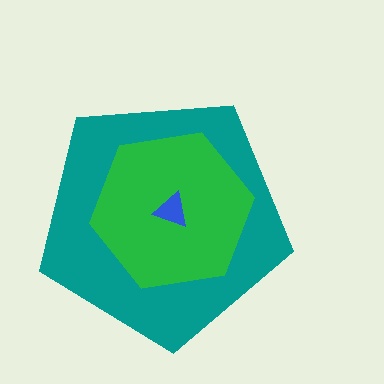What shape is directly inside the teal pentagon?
The green hexagon.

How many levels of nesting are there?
3.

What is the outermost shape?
The teal pentagon.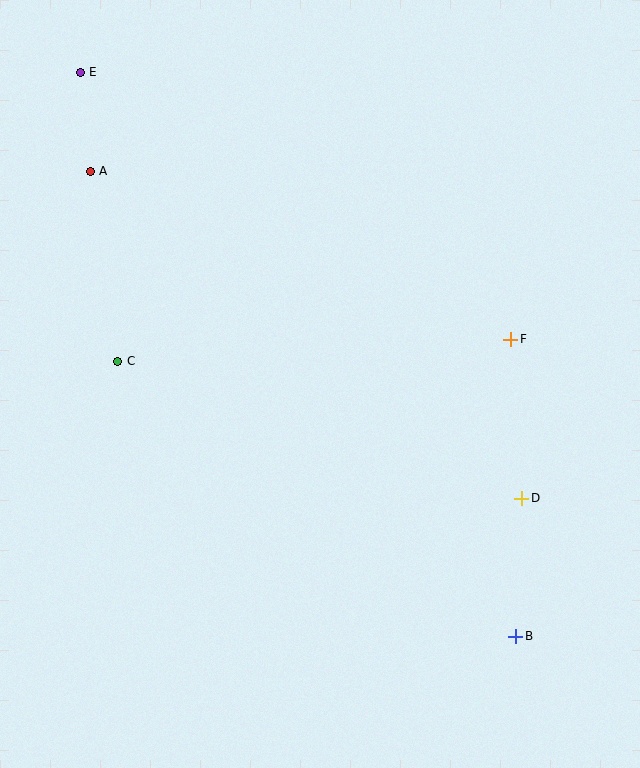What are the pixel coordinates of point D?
Point D is at (522, 498).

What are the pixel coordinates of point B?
Point B is at (516, 636).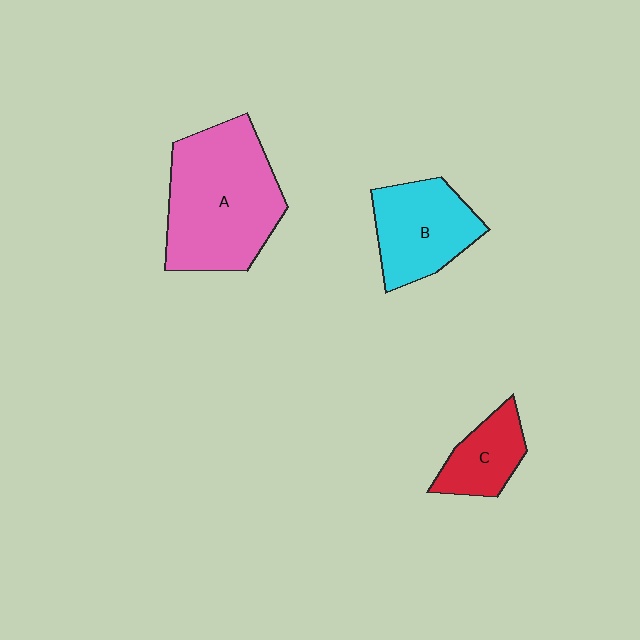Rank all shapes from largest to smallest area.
From largest to smallest: A (pink), B (cyan), C (red).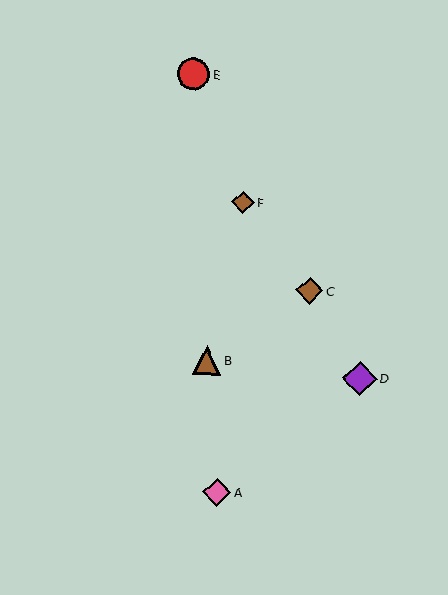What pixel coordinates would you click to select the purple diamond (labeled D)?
Click at (360, 378) to select the purple diamond D.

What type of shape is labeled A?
Shape A is a pink diamond.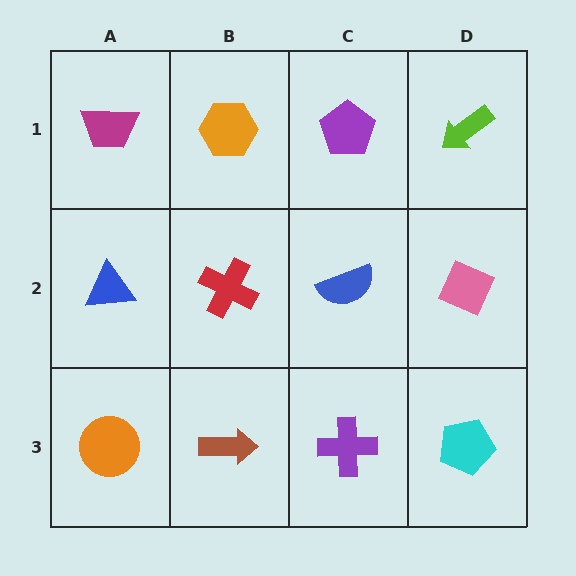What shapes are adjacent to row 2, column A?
A magenta trapezoid (row 1, column A), an orange circle (row 3, column A), a red cross (row 2, column B).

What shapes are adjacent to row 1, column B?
A red cross (row 2, column B), a magenta trapezoid (row 1, column A), a purple pentagon (row 1, column C).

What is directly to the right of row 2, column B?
A blue semicircle.